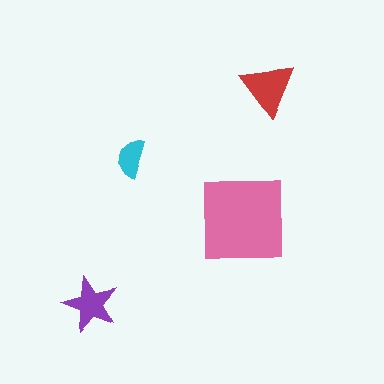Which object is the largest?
The pink square.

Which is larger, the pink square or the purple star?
The pink square.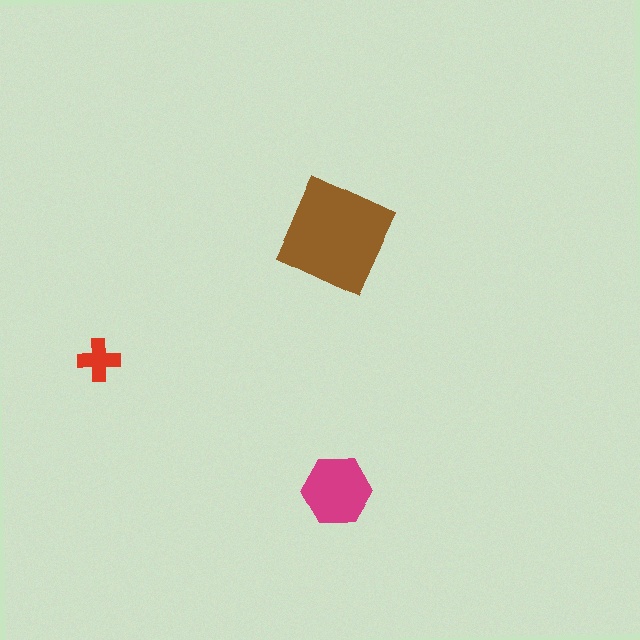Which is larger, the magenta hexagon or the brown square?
The brown square.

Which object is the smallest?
The red cross.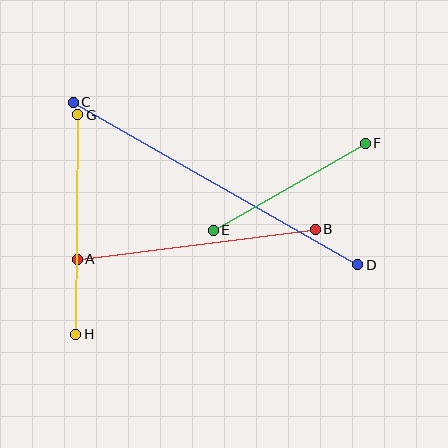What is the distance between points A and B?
The distance is approximately 240 pixels.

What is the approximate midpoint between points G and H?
The midpoint is at approximately (77, 225) pixels.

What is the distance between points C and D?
The distance is approximately 327 pixels.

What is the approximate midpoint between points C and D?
The midpoint is at approximately (215, 183) pixels.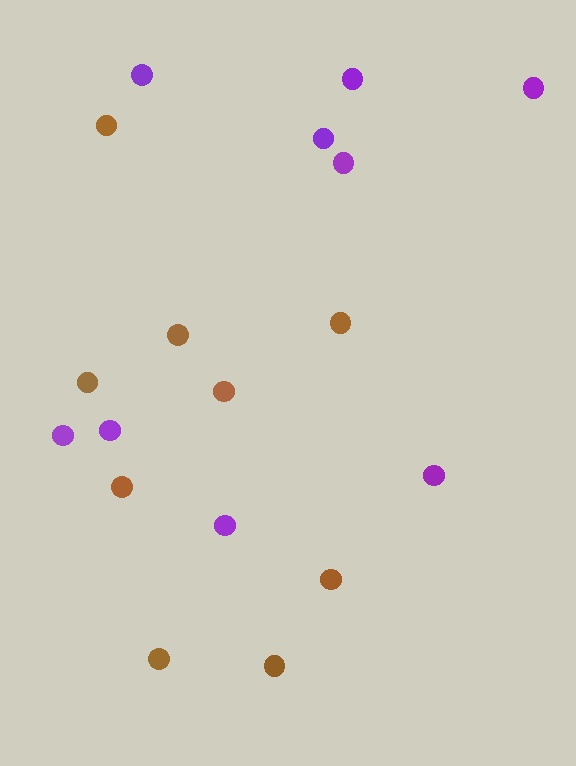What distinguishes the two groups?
There are 2 groups: one group of brown circles (9) and one group of purple circles (9).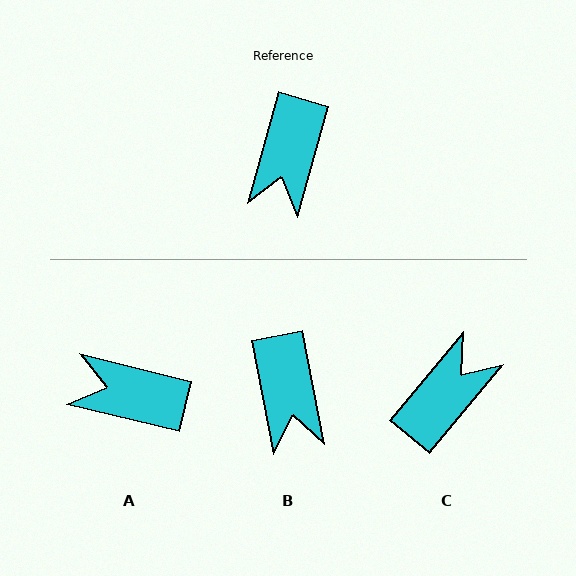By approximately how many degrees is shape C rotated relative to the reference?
Approximately 156 degrees counter-clockwise.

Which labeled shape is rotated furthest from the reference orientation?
C, about 156 degrees away.